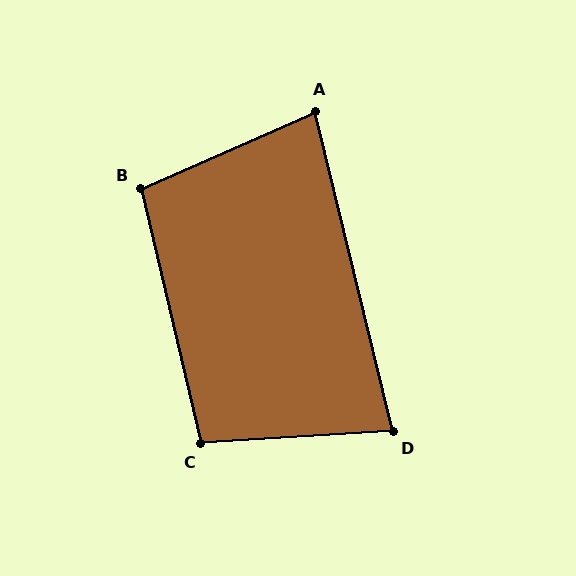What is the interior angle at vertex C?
Approximately 100 degrees (obtuse).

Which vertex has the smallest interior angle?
D, at approximately 80 degrees.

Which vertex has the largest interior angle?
B, at approximately 100 degrees.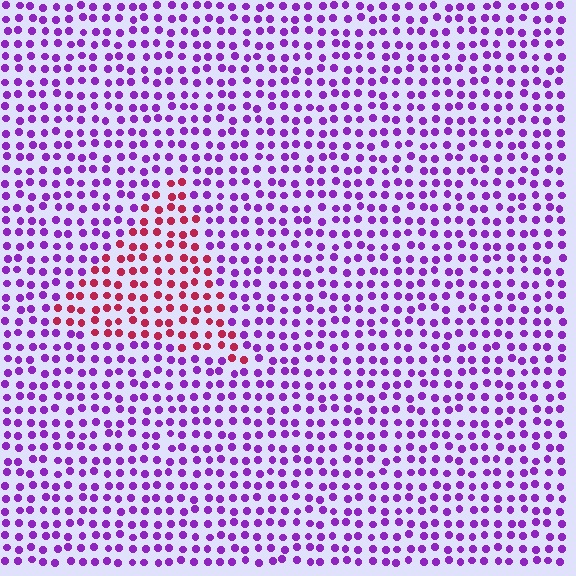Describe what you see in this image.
The image is filled with small purple elements in a uniform arrangement. A triangle-shaped region is visible where the elements are tinted to a slightly different hue, forming a subtle color boundary.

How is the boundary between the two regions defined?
The boundary is defined purely by a slight shift in hue (about 61 degrees). Spacing, size, and orientation are identical on both sides.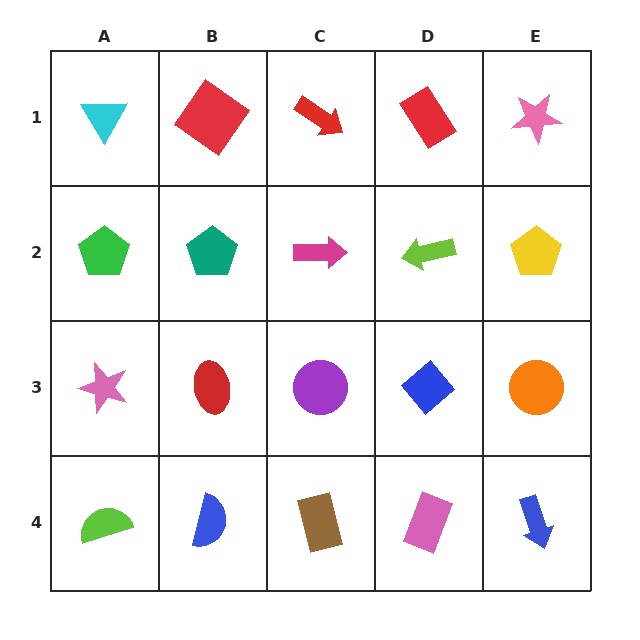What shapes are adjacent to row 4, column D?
A blue diamond (row 3, column D), a brown rectangle (row 4, column C), a blue arrow (row 4, column E).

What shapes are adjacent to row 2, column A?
A cyan triangle (row 1, column A), a pink star (row 3, column A), a teal pentagon (row 2, column B).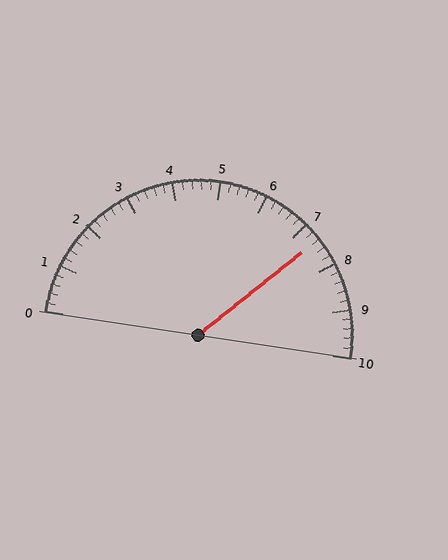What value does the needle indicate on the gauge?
The needle indicates approximately 7.4.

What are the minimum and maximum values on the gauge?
The gauge ranges from 0 to 10.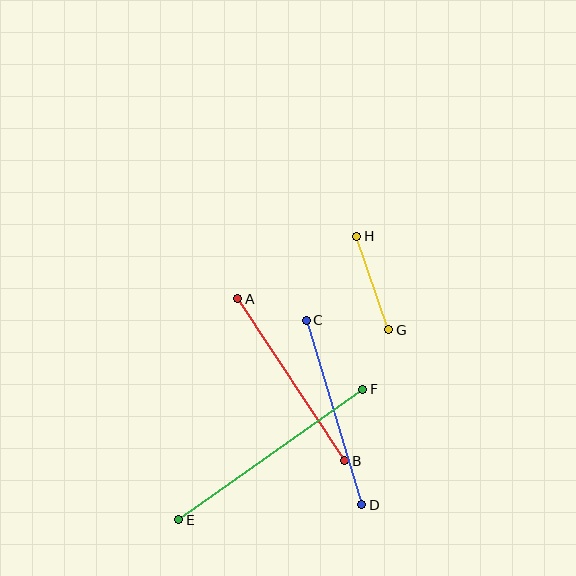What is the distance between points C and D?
The distance is approximately 193 pixels.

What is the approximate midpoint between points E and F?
The midpoint is at approximately (271, 454) pixels.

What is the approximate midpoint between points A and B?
The midpoint is at approximately (291, 380) pixels.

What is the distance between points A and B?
The distance is approximately 194 pixels.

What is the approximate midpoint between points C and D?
The midpoint is at approximately (334, 413) pixels.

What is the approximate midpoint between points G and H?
The midpoint is at approximately (373, 283) pixels.